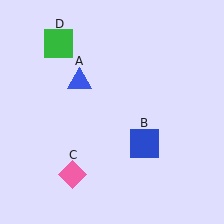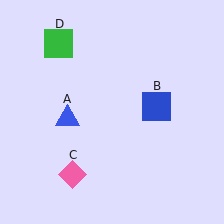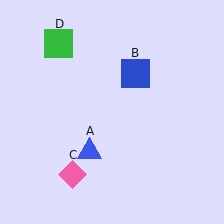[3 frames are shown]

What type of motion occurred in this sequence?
The blue triangle (object A), blue square (object B) rotated counterclockwise around the center of the scene.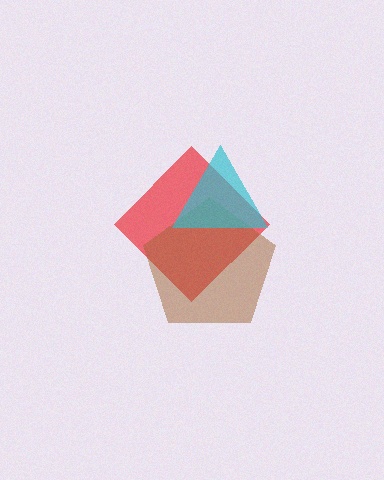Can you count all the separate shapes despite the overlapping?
Yes, there are 3 separate shapes.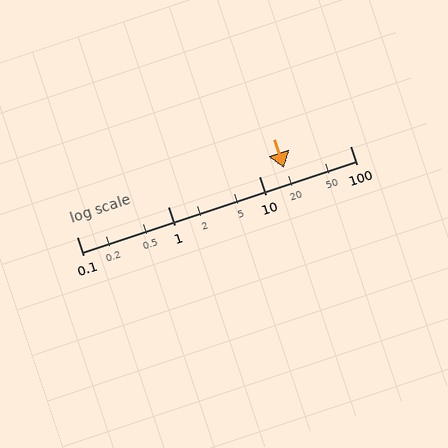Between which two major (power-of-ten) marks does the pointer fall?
The pointer is between 10 and 100.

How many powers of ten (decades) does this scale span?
The scale spans 3 decades, from 0.1 to 100.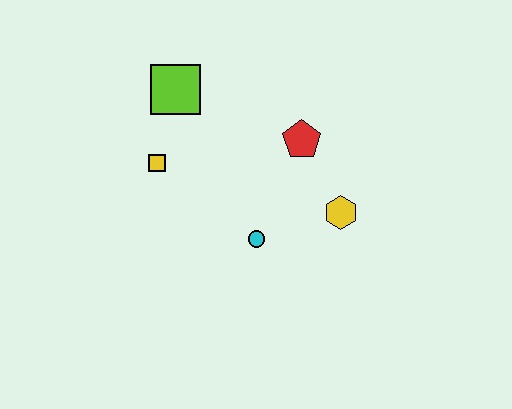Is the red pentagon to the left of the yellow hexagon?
Yes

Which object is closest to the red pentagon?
The yellow hexagon is closest to the red pentagon.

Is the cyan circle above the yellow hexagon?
No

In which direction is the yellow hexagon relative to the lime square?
The yellow hexagon is to the right of the lime square.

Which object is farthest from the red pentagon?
The yellow square is farthest from the red pentagon.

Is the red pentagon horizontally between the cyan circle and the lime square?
No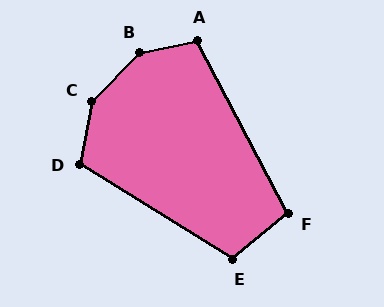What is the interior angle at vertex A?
Approximately 105 degrees (obtuse).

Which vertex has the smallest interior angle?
F, at approximately 102 degrees.